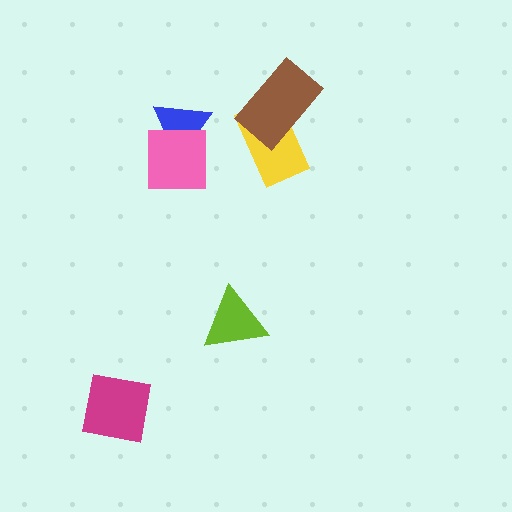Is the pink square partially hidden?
No, no other shape covers it.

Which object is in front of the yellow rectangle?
The brown rectangle is in front of the yellow rectangle.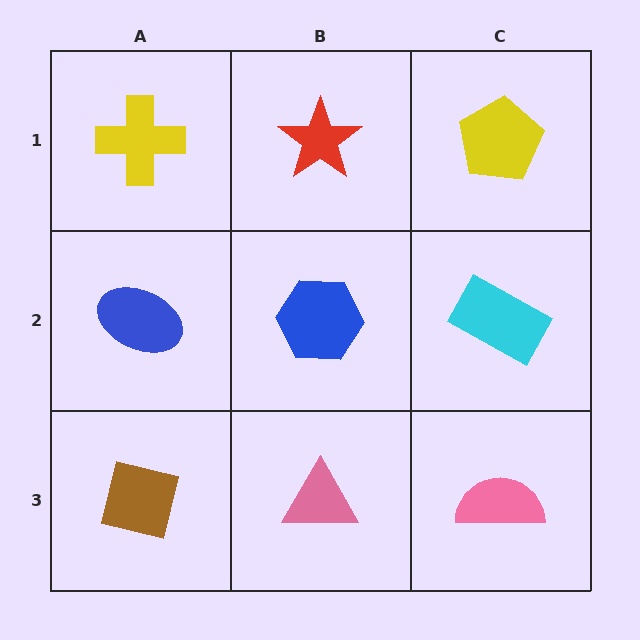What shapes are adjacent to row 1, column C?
A cyan rectangle (row 2, column C), a red star (row 1, column B).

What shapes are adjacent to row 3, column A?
A blue ellipse (row 2, column A), a pink triangle (row 3, column B).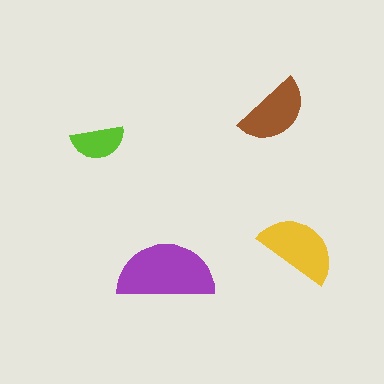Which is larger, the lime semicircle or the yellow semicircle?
The yellow one.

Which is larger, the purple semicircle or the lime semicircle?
The purple one.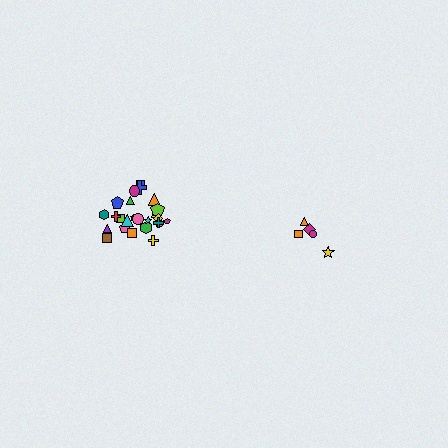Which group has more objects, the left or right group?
The left group.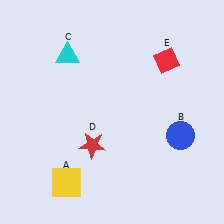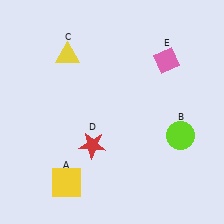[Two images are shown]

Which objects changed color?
B changed from blue to lime. C changed from cyan to yellow. E changed from red to pink.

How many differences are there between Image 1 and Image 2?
There are 3 differences between the two images.